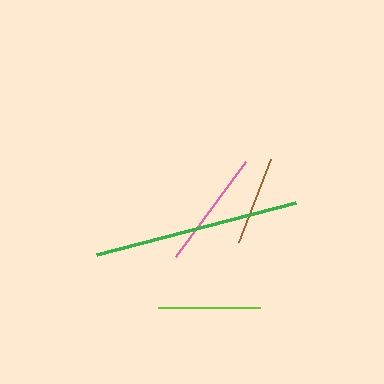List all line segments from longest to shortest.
From longest to shortest: green, pink, lime, brown.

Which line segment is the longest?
The green line is the longest at approximately 206 pixels.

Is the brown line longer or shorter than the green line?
The green line is longer than the brown line.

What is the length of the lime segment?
The lime segment is approximately 102 pixels long.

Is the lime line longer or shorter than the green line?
The green line is longer than the lime line.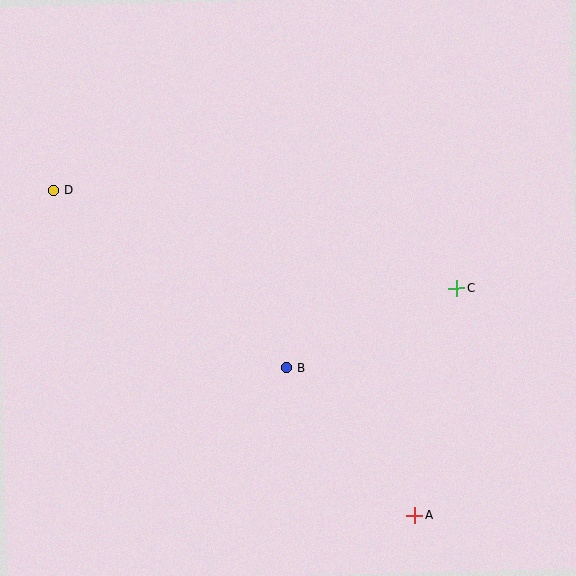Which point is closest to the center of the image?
Point B at (287, 368) is closest to the center.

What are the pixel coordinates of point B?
Point B is at (287, 368).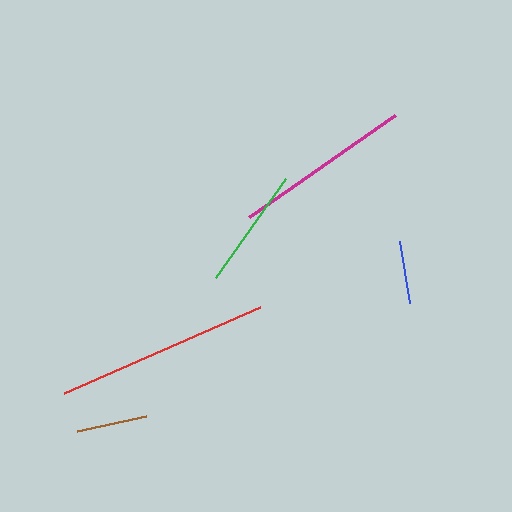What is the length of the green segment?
The green segment is approximately 121 pixels long.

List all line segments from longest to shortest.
From longest to shortest: red, magenta, green, brown, blue.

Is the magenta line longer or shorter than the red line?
The red line is longer than the magenta line.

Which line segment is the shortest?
The blue line is the shortest at approximately 63 pixels.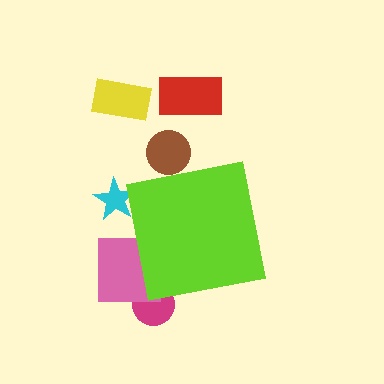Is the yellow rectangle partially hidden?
No, the yellow rectangle is fully visible.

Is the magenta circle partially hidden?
Yes, the magenta circle is partially hidden behind the lime square.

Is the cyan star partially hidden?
Yes, the cyan star is partially hidden behind the lime square.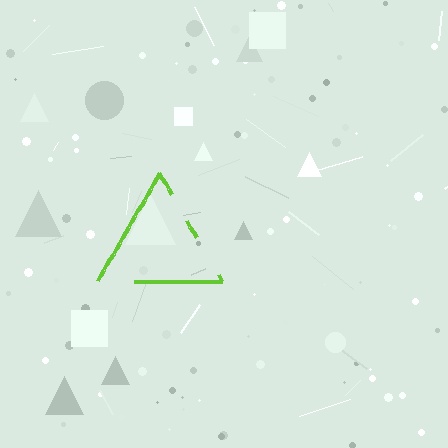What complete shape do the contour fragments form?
The contour fragments form a triangle.